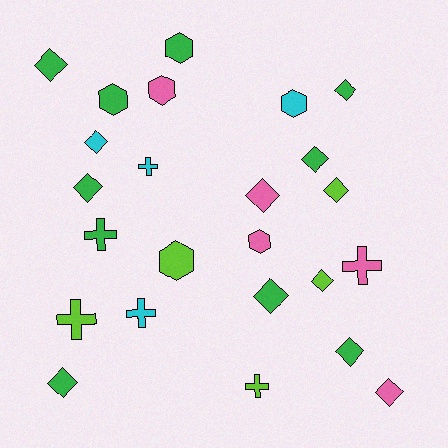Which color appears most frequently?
Green, with 10 objects.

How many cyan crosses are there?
There are 2 cyan crosses.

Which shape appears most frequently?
Diamond, with 12 objects.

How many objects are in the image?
There are 24 objects.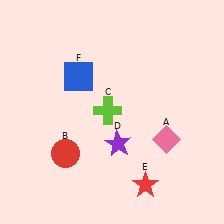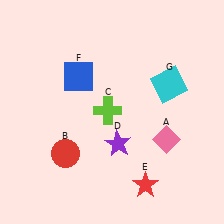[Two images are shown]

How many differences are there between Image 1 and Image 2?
There is 1 difference between the two images.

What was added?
A cyan square (G) was added in Image 2.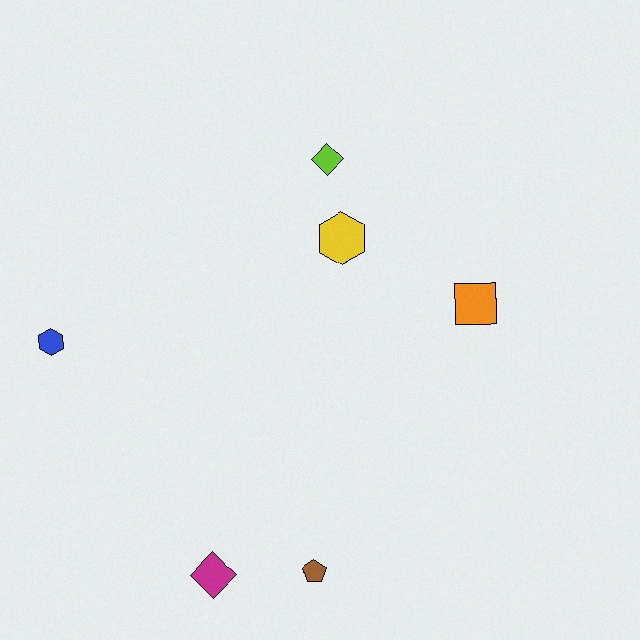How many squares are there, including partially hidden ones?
There is 1 square.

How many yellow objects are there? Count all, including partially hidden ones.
There is 1 yellow object.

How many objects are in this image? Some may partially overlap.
There are 6 objects.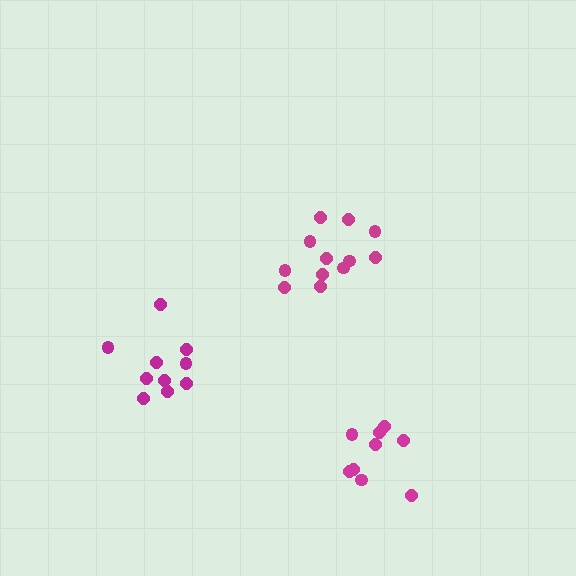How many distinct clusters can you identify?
There are 3 distinct clusters.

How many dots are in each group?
Group 1: 12 dots, Group 2: 10 dots, Group 3: 9 dots (31 total).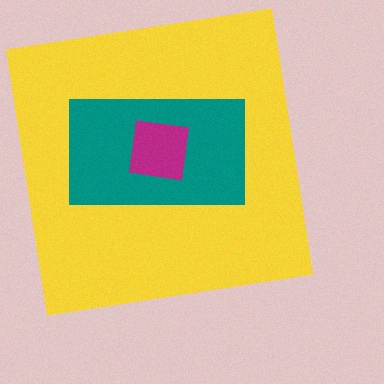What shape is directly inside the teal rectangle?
The magenta square.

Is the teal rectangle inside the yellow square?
Yes.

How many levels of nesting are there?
3.